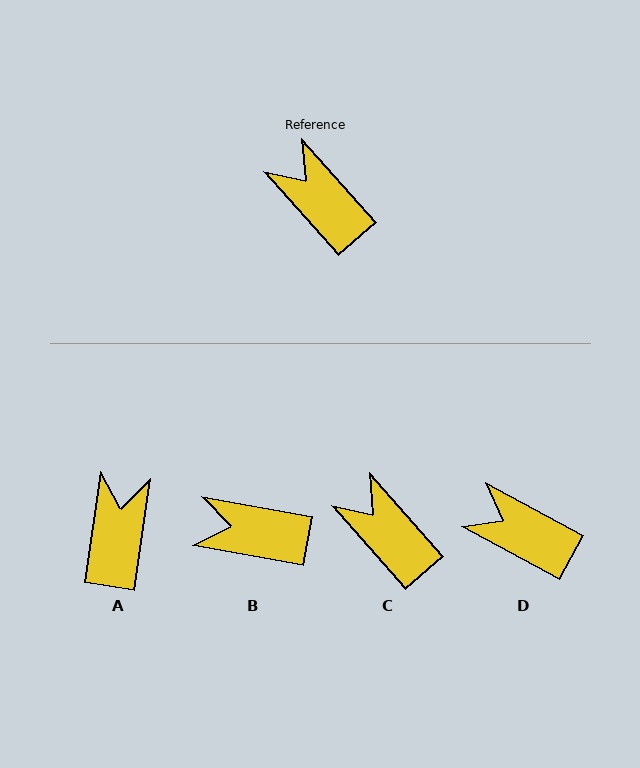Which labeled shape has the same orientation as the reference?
C.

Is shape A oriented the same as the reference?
No, it is off by about 50 degrees.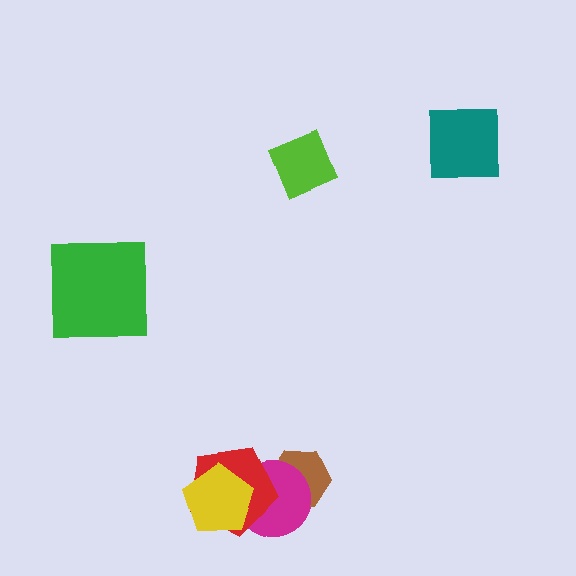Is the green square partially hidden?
No, no other shape covers it.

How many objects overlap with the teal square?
0 objects overlap with the teal square.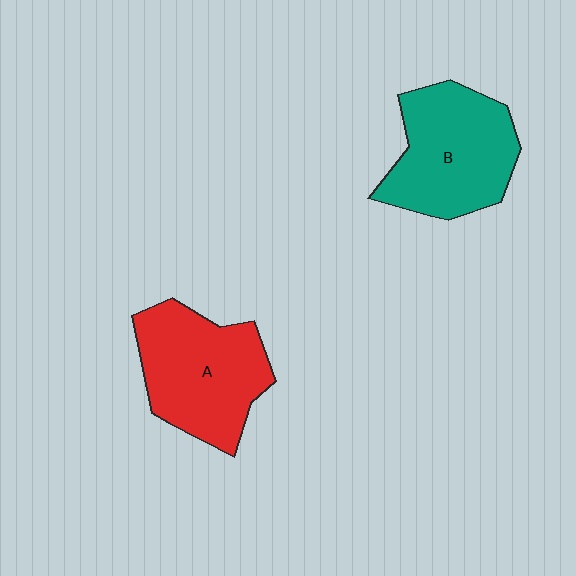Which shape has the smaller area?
Shape B (teal).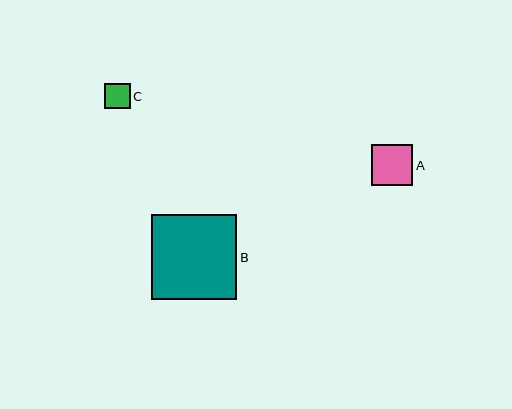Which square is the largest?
Square B is the largest with a size of approximately 85 pixels.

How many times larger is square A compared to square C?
Square A is approximately 1.6 times the size of square C.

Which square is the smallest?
Square C is the smallest with a size of approximately 25 pixels.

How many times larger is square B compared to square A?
Square B is approximately 2.1 times the size of square A.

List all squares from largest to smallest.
From largest to smallest: B, A, C.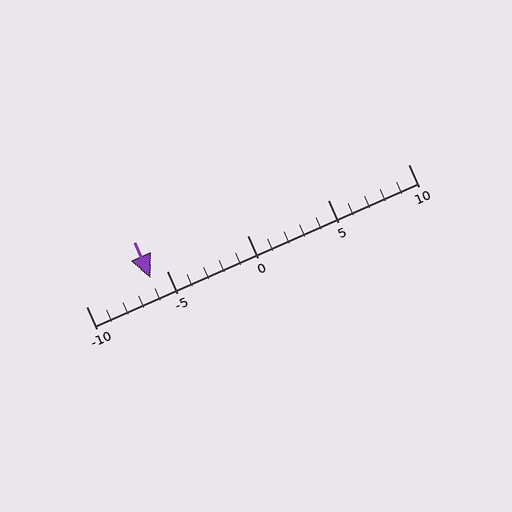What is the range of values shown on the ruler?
The ruler shows values from -10 to 10.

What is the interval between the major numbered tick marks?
The major tick marks are spaced 5 units apart.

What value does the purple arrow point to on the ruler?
The purple arrow points to approximately -6.